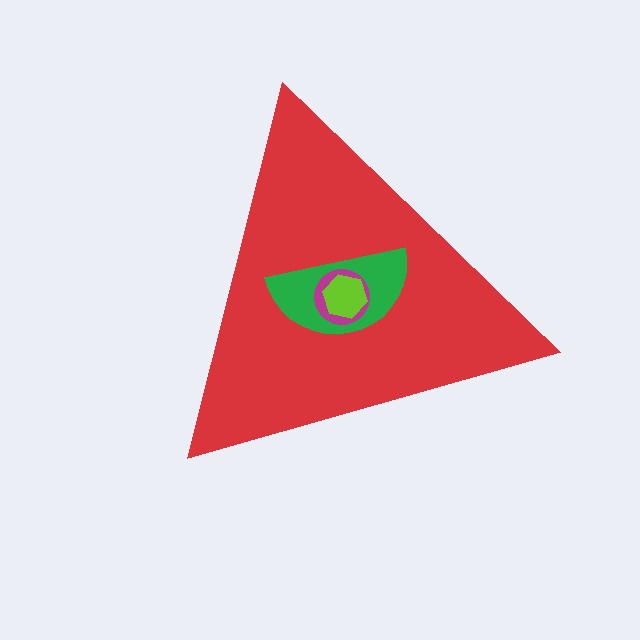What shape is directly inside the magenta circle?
The lime hexagon.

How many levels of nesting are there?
4.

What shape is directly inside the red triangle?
The green semicircle.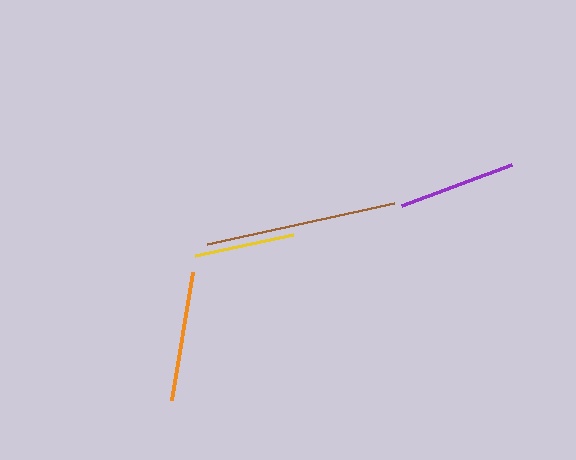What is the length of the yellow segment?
The yellow segment is approximately 100 pixels long.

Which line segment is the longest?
The brown line is the longest at approximately 192 pixels.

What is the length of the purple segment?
The purple segment is approximately 117 pixels long.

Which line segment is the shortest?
The yellow line is the shortest at approximately 100 pixels.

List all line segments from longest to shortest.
From longest to shortest: brown, orange, purple, yellow.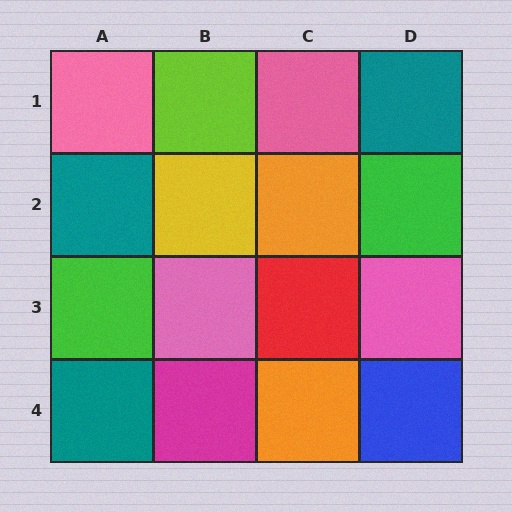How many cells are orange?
2 cells are orange.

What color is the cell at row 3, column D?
Pink.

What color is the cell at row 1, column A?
Pink.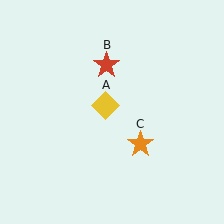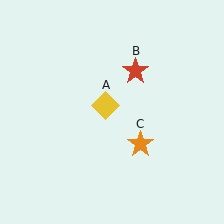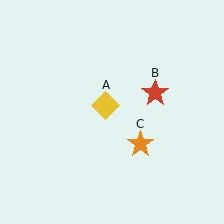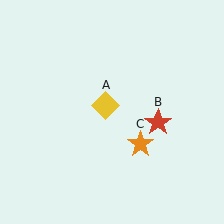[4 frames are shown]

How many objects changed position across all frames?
1 object changed position: red star (object B).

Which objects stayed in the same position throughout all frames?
Yellow diamond (object A) and orange star (object C) remained stationary.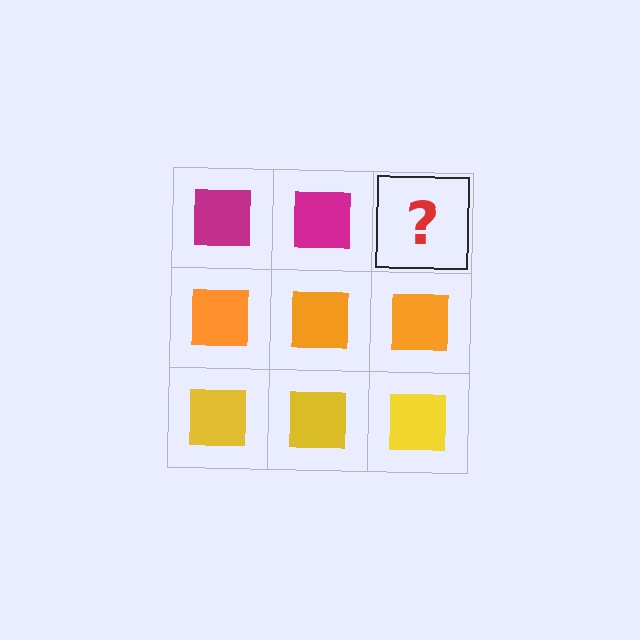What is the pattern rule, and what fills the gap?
The rule is that each row has a consistent color. The gap should be filled with a magenta square.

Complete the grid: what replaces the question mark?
The question mark should be replaced with a magenta square.